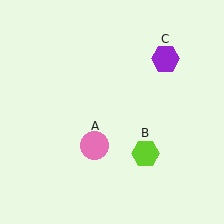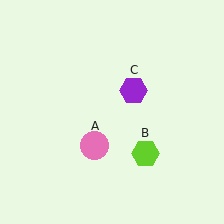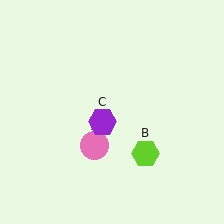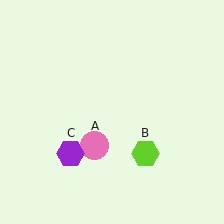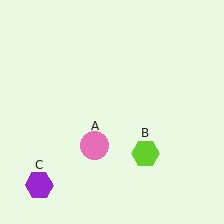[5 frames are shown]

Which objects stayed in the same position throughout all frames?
Pink circle (object A) and lime hexagon (object B) remained stationary.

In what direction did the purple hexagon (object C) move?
The purple hexagon (object C) moved down and to the left.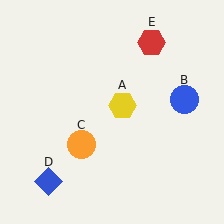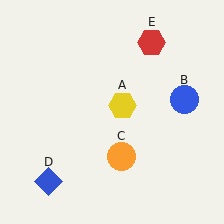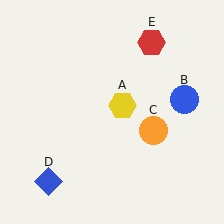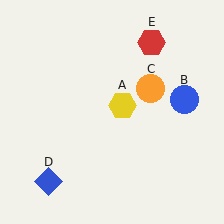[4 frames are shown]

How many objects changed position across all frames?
1 object changed position: orange circle (object C).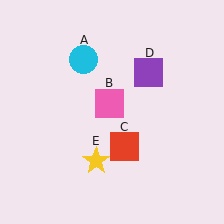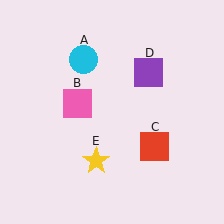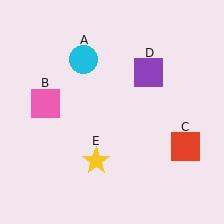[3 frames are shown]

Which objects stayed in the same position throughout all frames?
Cyan circle (object A) and purple square (object D) and yellow star (object E) remained stationary.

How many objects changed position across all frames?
2 objects changed position: pink square (object B), red square (object C).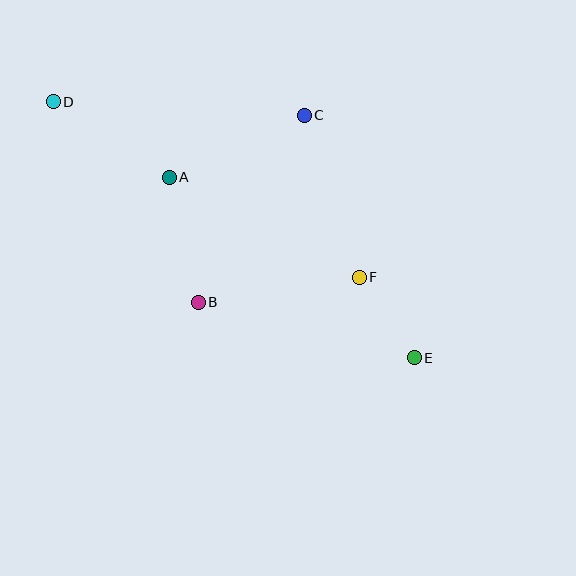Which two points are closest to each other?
Points E and F are closest to each other.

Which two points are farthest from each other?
Points D and E are farthest from each other.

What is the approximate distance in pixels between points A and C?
The distance between A and C is approximately 148 pixels.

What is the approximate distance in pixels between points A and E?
The distance between A and E is approximately 304 pixels.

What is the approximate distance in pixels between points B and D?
The distance between B and D is approximately 247 pixels.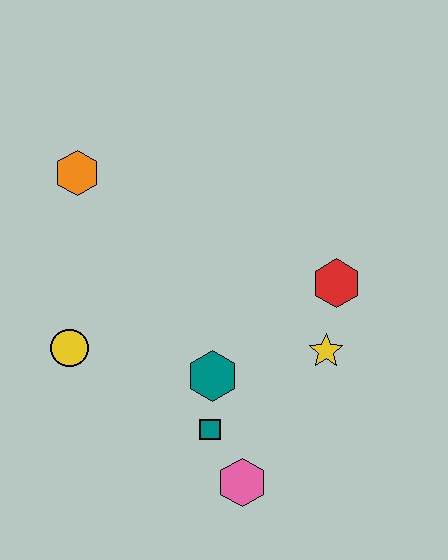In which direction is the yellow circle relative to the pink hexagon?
The yellow circle is to the left of the pink hexagon.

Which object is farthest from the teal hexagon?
The orange hexagon is farthest from the teal hexagon.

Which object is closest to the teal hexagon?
The teal square is closest to the teal hexagon.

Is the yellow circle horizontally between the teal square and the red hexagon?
No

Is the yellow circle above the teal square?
Yes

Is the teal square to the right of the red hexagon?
No